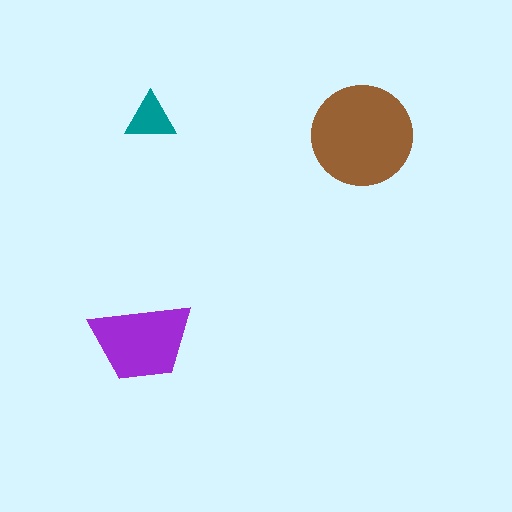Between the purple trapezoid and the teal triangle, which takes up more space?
The purple trapezoid.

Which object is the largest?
The brown circle.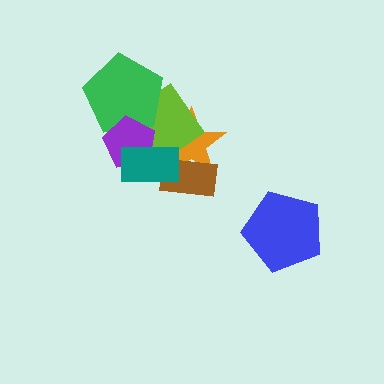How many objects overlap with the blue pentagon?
0 objects overlap with the blue pentagon.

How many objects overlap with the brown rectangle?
3 objects overlap with the brown rectangle.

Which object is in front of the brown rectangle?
The teal rectangle is in front of the brown rectangle.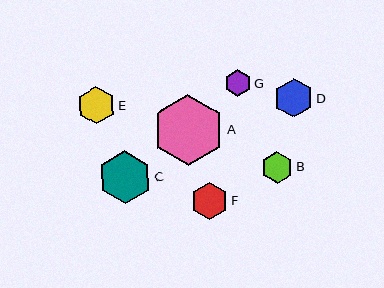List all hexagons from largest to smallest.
From largest to smallest: A, C, D, E, F, B, G.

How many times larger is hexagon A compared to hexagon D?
Hexagon A is approximately 1.8 times the size of hexagon D.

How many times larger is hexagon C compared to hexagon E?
Hexagon C is approximately 1.4 times the size of hexagon E.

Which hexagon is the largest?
Hexagon A is the largest with a size of approximately 71 pixels.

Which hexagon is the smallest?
Hexagon G is the smallest with a size of approximately 26 pixels.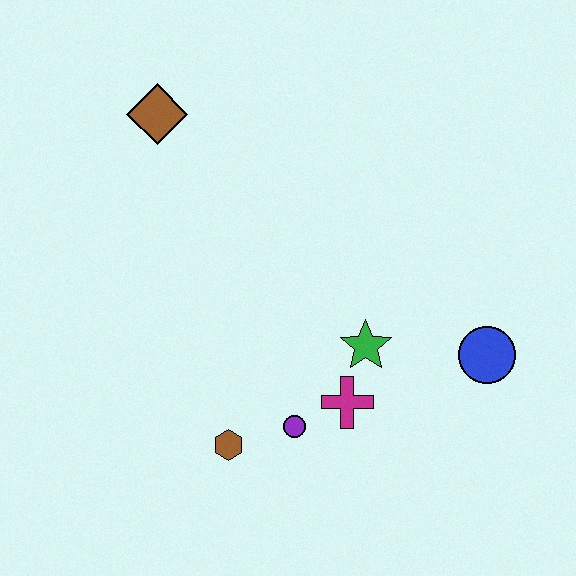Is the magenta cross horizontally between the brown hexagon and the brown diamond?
No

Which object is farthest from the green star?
The brown diamond is farthest from the green star.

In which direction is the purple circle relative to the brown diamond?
The purple circle is below the brown diamond.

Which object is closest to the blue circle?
The green star is closest to the blue circle.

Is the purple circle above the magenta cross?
No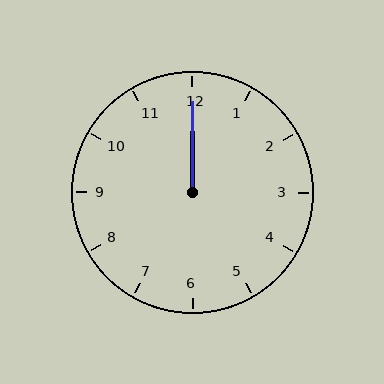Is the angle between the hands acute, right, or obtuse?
It is acute.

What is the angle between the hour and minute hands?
Approximately 0 degrees.